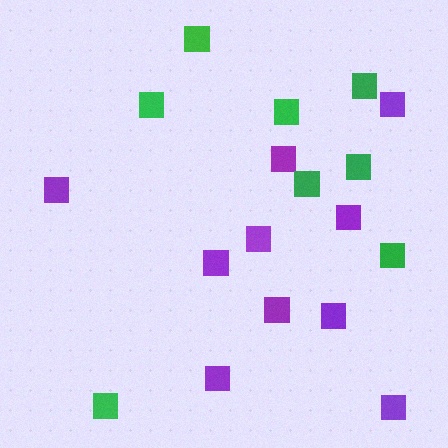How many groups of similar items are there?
There are 2 groups: one group of purple squares (10) and one group of green squares (8).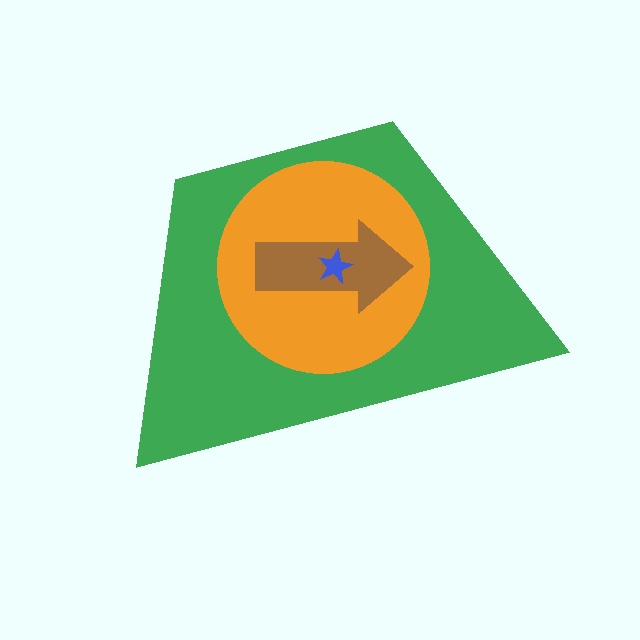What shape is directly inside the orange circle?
The brown arrow.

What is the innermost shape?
The blue star.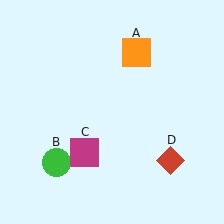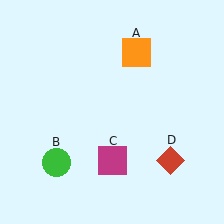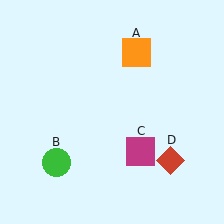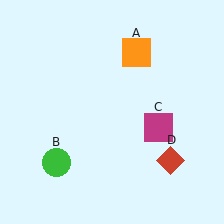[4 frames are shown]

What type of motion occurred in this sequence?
The magenta square (object C) rotated counterclockwise around the center of the scene.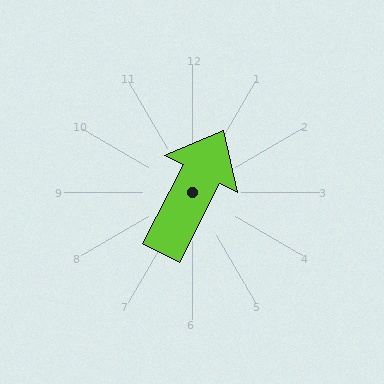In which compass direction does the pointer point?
Northeast.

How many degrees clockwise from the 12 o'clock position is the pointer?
Approximately 27 degrees.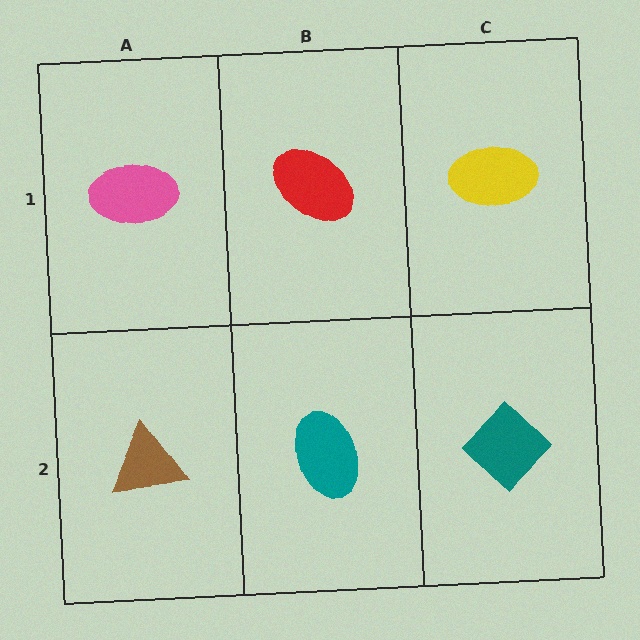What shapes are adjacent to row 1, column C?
A teal diamond (row 2, column C), a red ellipse (row 1, column B).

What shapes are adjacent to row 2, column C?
A yellow ellipse (row 1, column C), a teal ellipse (row 2, column B).